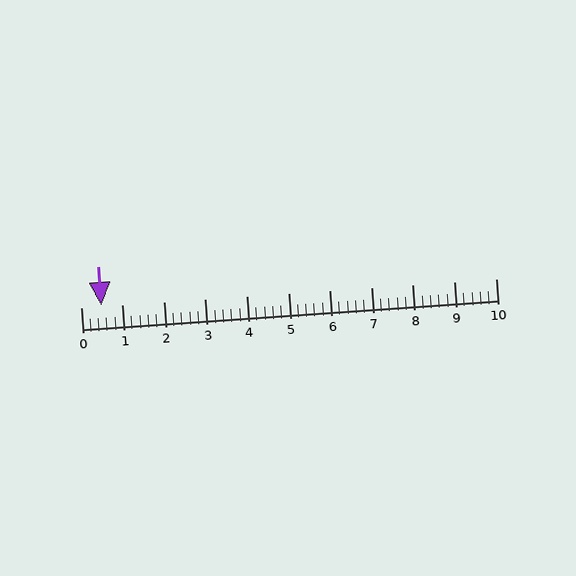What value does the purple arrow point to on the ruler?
The purple arrow points to approximately 0.5.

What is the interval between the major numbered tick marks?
The major tick marks are spaced 1 units apart.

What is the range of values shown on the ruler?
The ruler shows values from 0 to 10.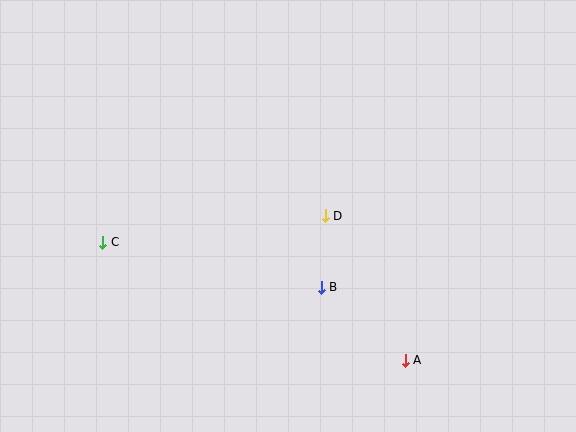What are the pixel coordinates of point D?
Point D is at (325, 216).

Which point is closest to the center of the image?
Point D at (325, 216) is closest to the center.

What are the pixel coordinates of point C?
Point C is at (103, 242).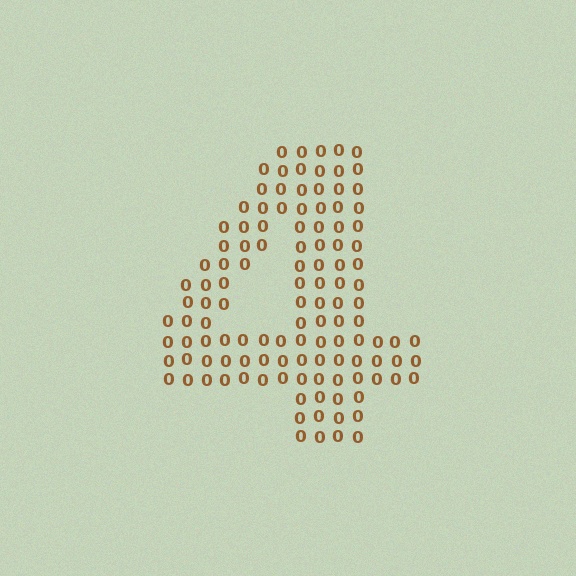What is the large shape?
The large shape is the digit 4.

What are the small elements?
The small elements are digit 0's.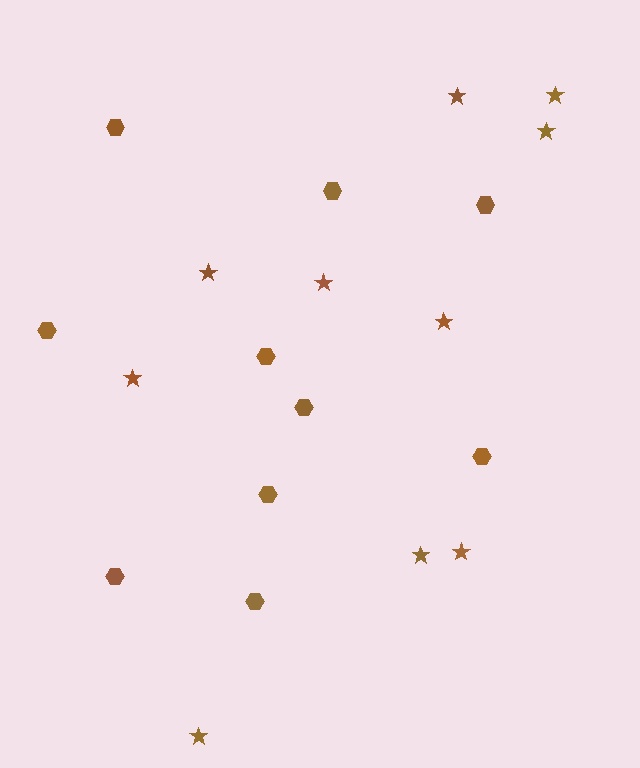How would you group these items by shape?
There are 2 groups: one group of hexagons (10) and one group of stars (10).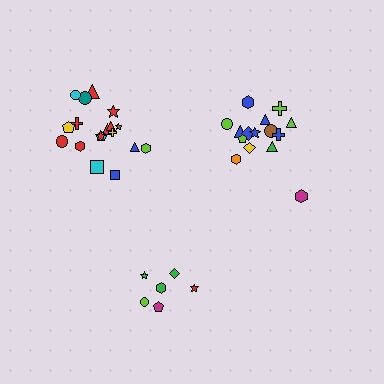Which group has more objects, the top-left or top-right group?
The top-left group.